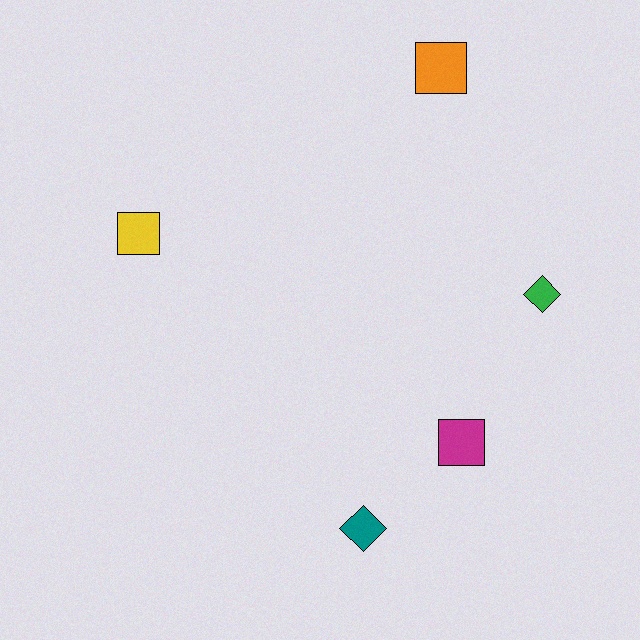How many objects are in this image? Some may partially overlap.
There are 5 objects.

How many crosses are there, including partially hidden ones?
There are no crosses.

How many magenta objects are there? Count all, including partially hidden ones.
There is 1 magenta object.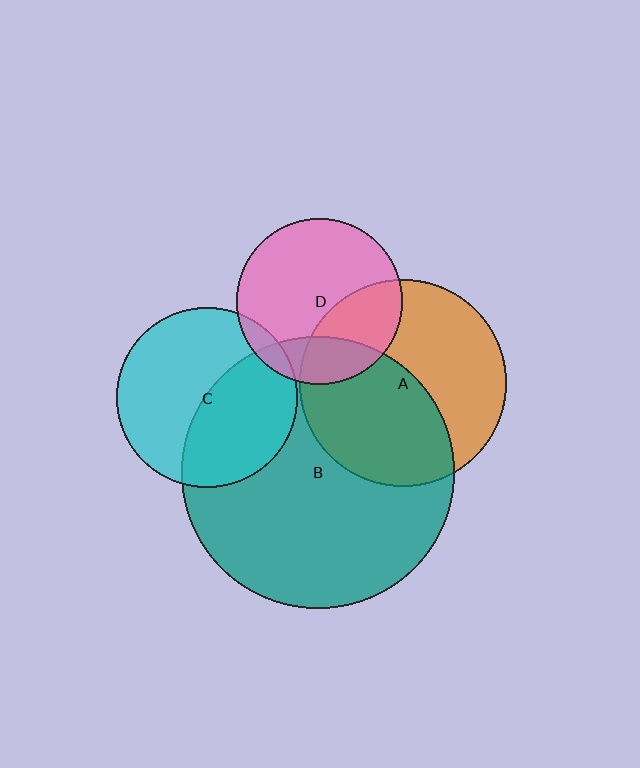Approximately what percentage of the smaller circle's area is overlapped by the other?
Approximately 45%.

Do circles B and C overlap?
Yes.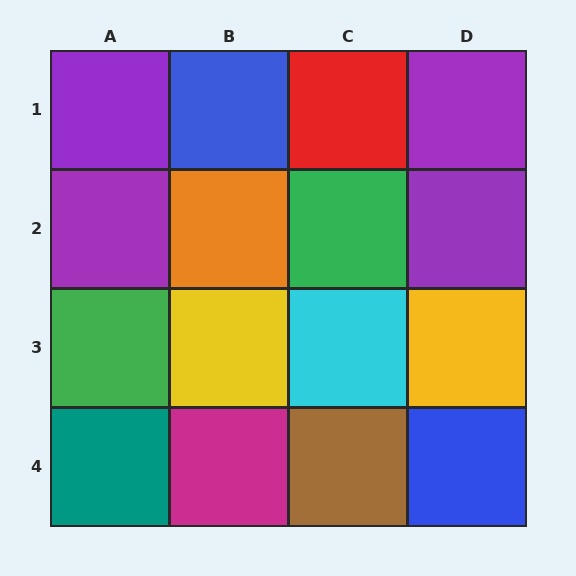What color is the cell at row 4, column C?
Brown.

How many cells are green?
2 cells are green.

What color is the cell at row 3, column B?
Yellow.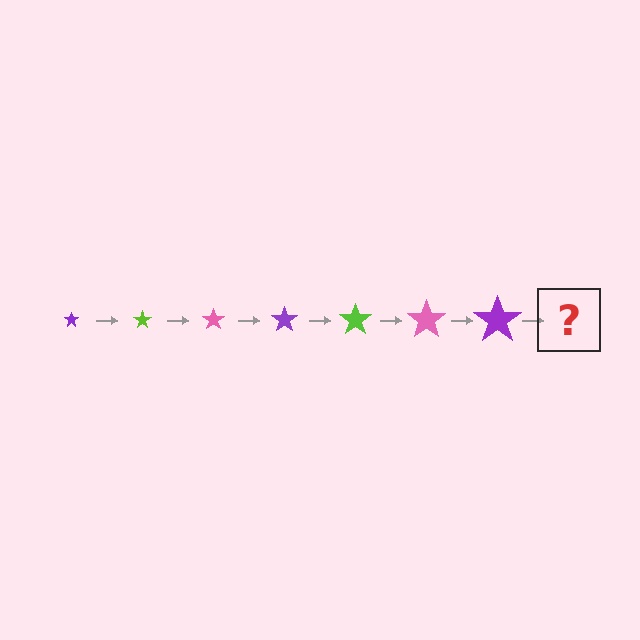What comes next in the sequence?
The next element should be a lime star, larger than the previous one.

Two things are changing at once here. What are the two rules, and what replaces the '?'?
The two rules are that the star grows larger each step and the color cycles through purple, lime, and pink. The '?' should be a lime star, larger than the previous one.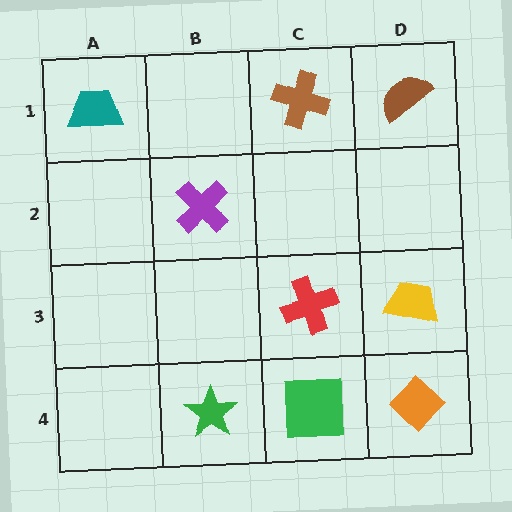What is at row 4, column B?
A green star.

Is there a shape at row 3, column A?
No, that cell is empty.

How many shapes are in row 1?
3 shapes.